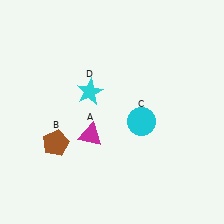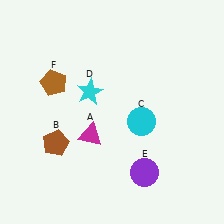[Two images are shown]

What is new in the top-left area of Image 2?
A brown pentagon (F) was added in the top-left area of Image 2.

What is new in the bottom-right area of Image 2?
A purple circle (E) was added in the bottom-right area of Image 2.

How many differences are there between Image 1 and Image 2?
There are 2 differences between the two images.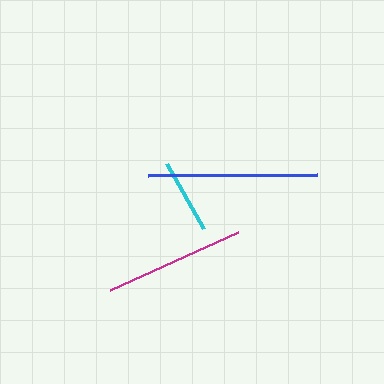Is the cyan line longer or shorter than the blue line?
The blue line is longer than the cyan line.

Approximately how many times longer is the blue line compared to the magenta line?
The blue line is approximately 1.2 times the length of the magenta line.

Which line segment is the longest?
The blue line is the longest at approximately 169 pixels.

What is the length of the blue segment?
The blue segment is approximately 169 pixels long.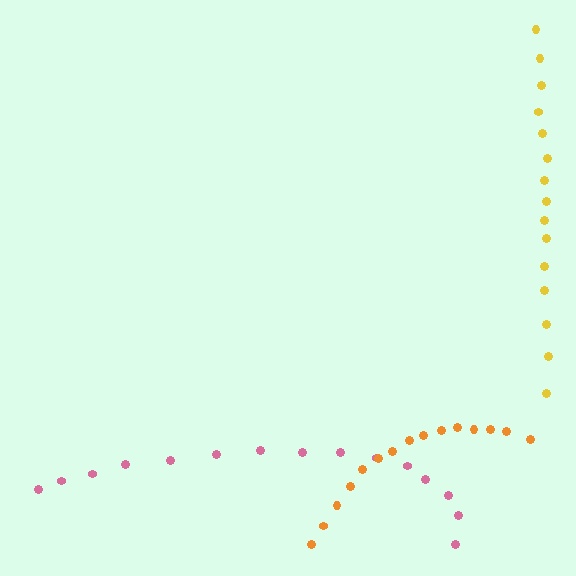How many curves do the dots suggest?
There are 3 distinct paths.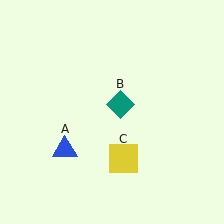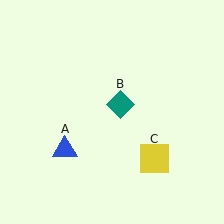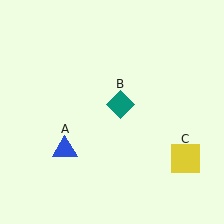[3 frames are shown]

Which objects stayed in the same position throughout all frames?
Blue triangle (object A) and teal diamond (object B) remained stationary.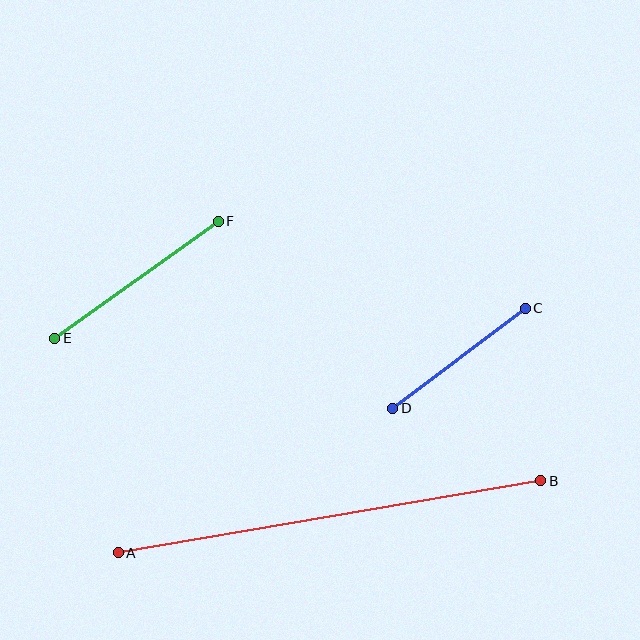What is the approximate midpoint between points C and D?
The midpoint is at approximately (459, 358) pixels.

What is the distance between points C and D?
The distance is approximately 166 pixels.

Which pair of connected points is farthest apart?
Points A and B are farthest apart.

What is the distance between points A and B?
The distance is approximately 429 pixels.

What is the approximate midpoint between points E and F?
The midpoint is at approximately (136, 280) pixels.